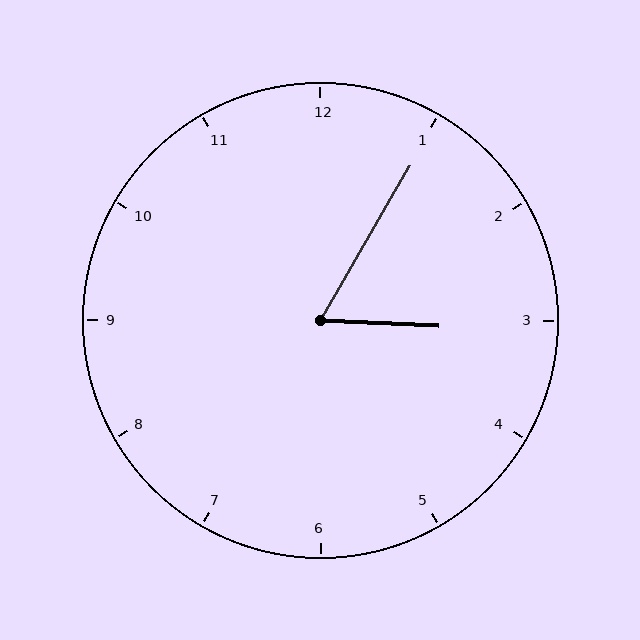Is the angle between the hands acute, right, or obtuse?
It is acute.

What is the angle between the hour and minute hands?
Approximately 62 degrees.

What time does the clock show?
3:05.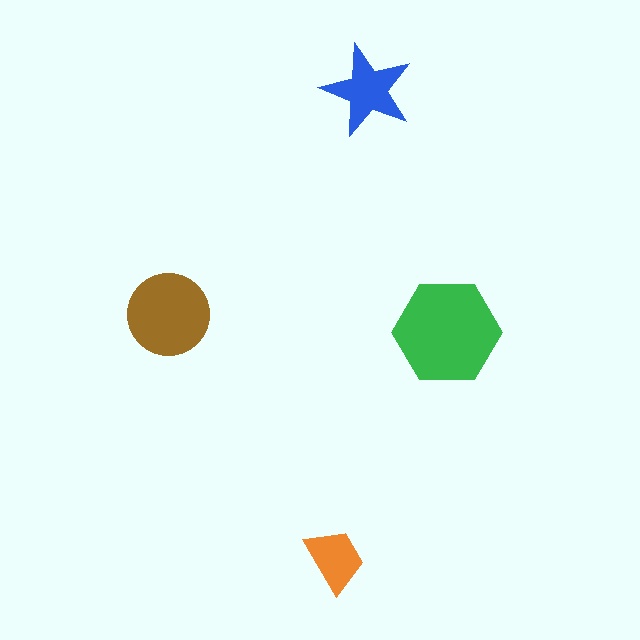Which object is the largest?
The green hexagon.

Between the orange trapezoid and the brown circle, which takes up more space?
The brown circle.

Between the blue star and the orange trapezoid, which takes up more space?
The blue star.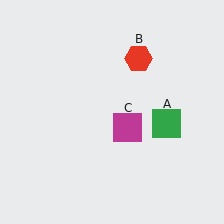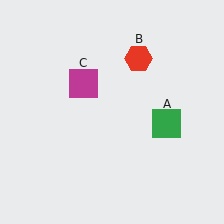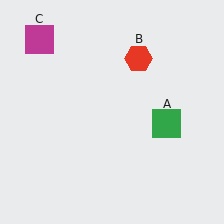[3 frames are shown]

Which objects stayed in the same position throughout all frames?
Green square (object A) and red hexagon (object B) remained stationary.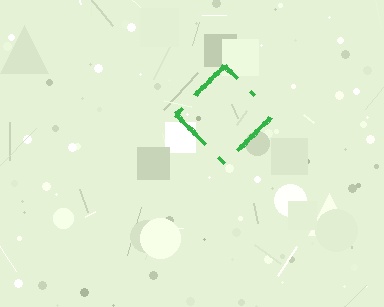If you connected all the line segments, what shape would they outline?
They would outline a diamond.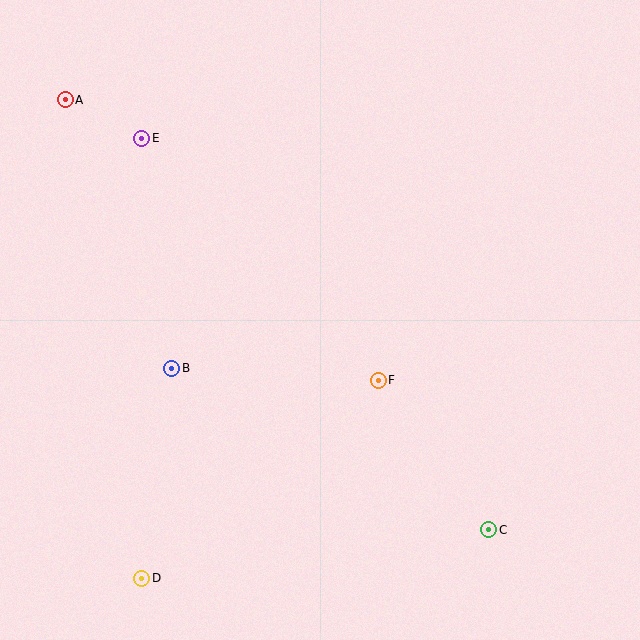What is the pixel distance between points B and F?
The distance between B and F is 207 pixels.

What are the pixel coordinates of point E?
Point E is at (142, 138).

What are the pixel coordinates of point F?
Point F is at (378, 380).